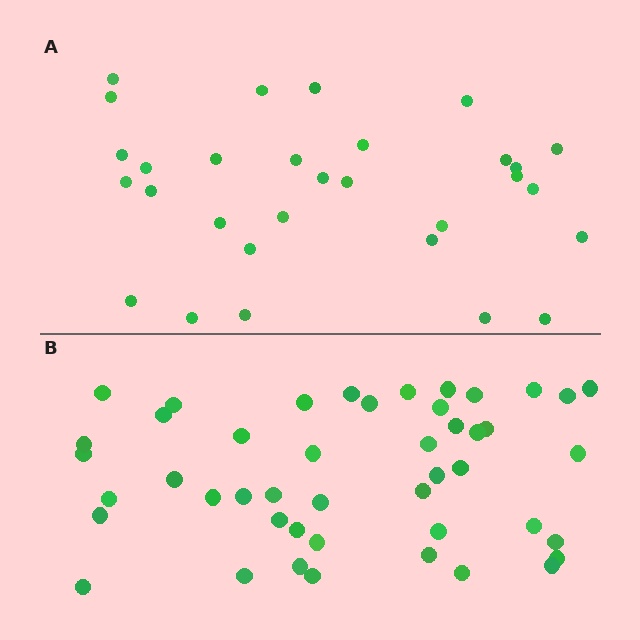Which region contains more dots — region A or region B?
Region B (the bottom region) has more dots.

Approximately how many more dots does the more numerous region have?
Region B has approximately 15 more dots than region A.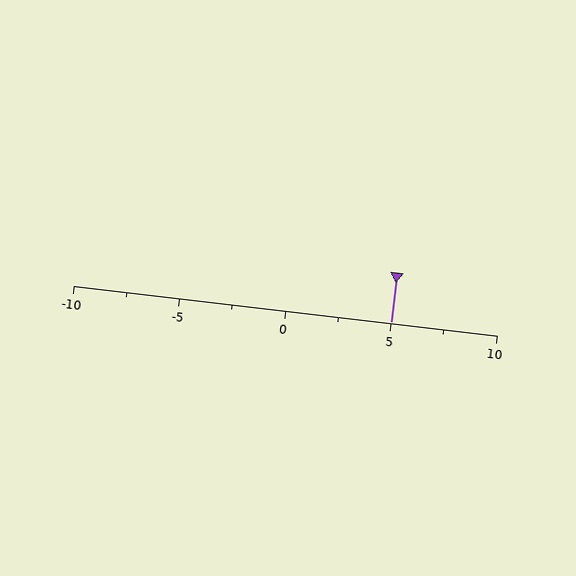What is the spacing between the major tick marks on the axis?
The major ticks are spaced 5 apart.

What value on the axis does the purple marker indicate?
The marker indicates approximately 5.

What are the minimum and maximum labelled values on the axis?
The axis runs from -10 to 10.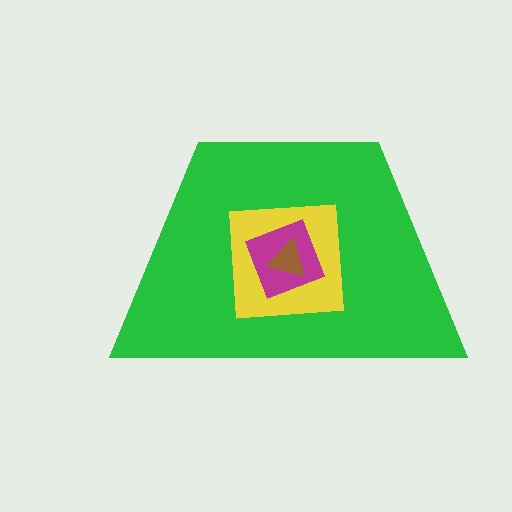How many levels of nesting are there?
4.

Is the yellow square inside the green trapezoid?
Yes.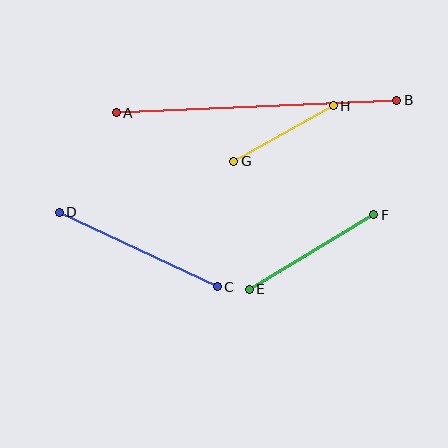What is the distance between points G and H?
The distance is approximately 114 pixels.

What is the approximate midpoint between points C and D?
The midpoint is at approximately (138, 249) pixels.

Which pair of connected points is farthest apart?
Points A and B are farthest apart.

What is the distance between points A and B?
The distance is approximately 281 pixels.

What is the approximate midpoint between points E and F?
The midpoint is at approximately (312, 252) pixels.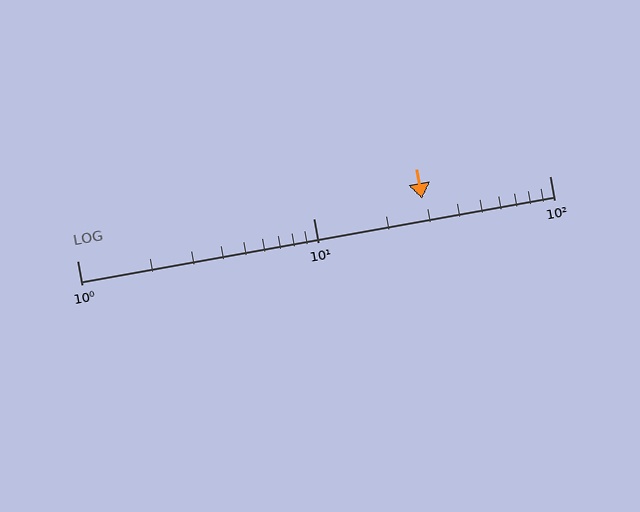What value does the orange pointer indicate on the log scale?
The pointer indicates approximately 29.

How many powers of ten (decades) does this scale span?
The scale spans 2 decades, from 1 to 100.